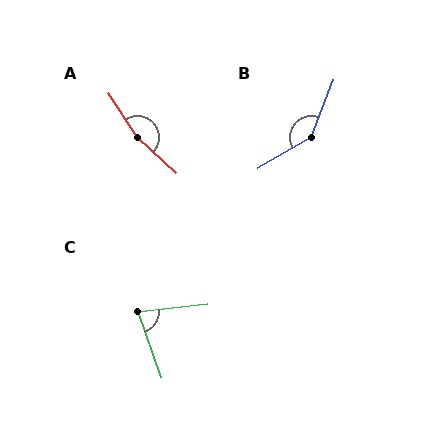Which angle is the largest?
A, at approximately 166 degrees.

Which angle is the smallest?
C, at approximately 77 degrees.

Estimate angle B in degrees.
Approximately 141 degrees.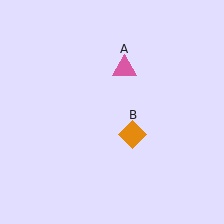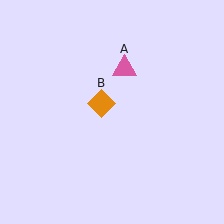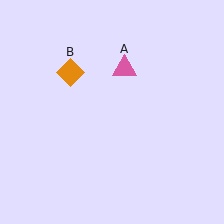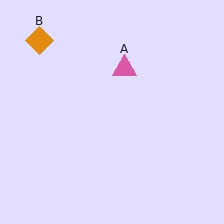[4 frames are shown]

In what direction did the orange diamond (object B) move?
The orange diamond (object B) moved up and to the left.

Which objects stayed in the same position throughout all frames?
Pink triangle (object A) remained stationary.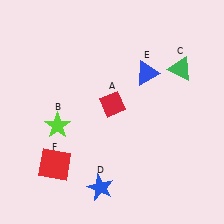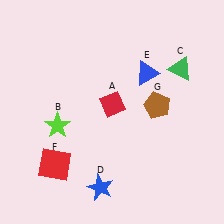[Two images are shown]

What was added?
A brown pentagon (G) was added in Image 2.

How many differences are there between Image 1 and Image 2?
There is 1 difference between the two images.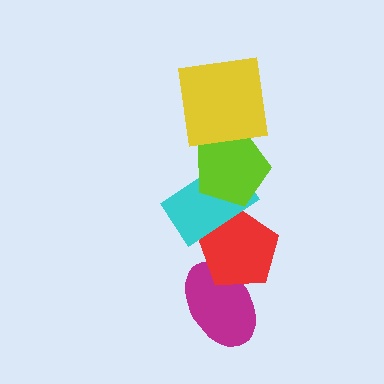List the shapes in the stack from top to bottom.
From top to bottom: the yellow square, the lime pentagon, the cyan rectangle, the red pentagon, the magenta ellipse.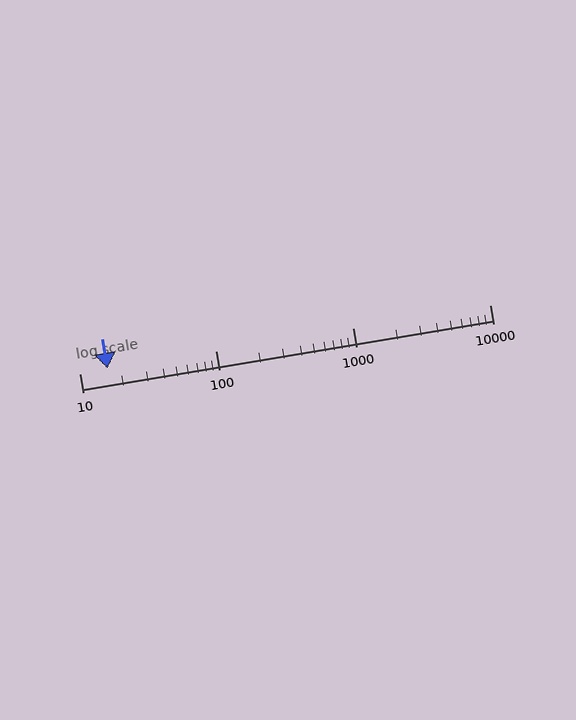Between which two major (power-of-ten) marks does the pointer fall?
The pointer is between 10 and 100.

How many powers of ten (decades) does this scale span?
The scale spans 3 decades, from 10 to 10000.